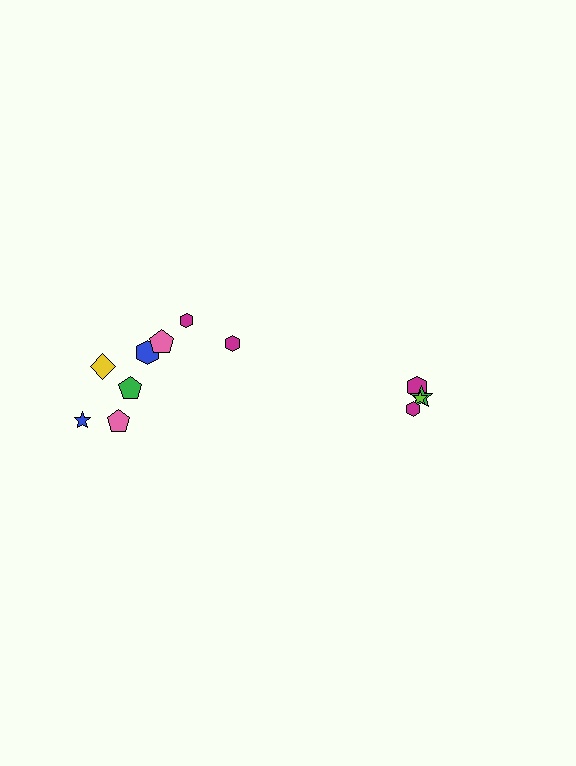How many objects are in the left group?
There are 8 objects.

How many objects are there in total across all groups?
There are 12 objects.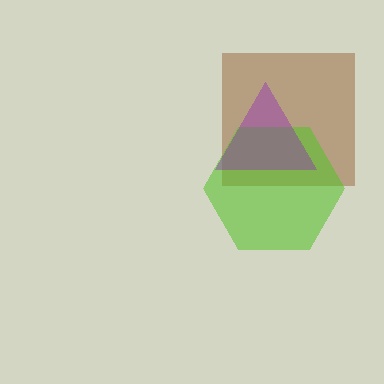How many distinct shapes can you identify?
There are 3 distinct shapes: a brown square, a lime hexagon, a purple triangle.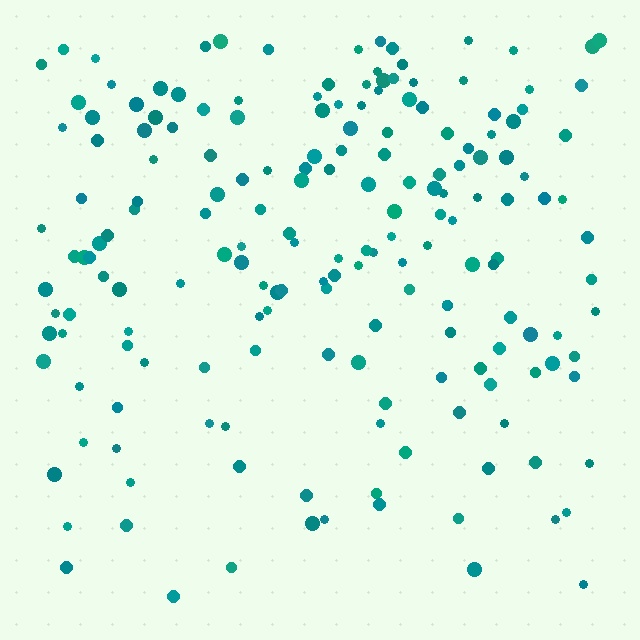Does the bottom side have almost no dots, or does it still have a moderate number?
Still a moderate number, just noticeably fewer than the top.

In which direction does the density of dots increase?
From bottom to top, with the top side densest.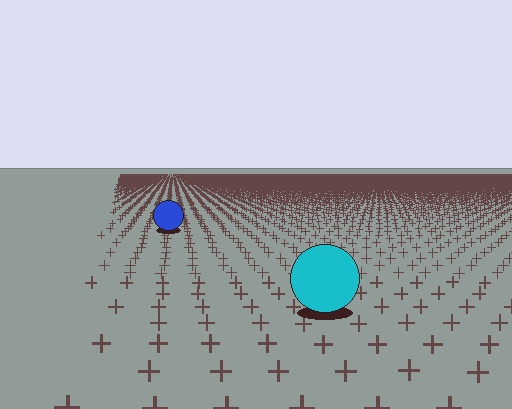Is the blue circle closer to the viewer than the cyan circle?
No. The cyan circle is closer — you can tell from the texture gradient: the ground texture is coarser near it.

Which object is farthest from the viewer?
The blue circle is farthest from the viewer. It appears smaller and the ground texture around it is denser.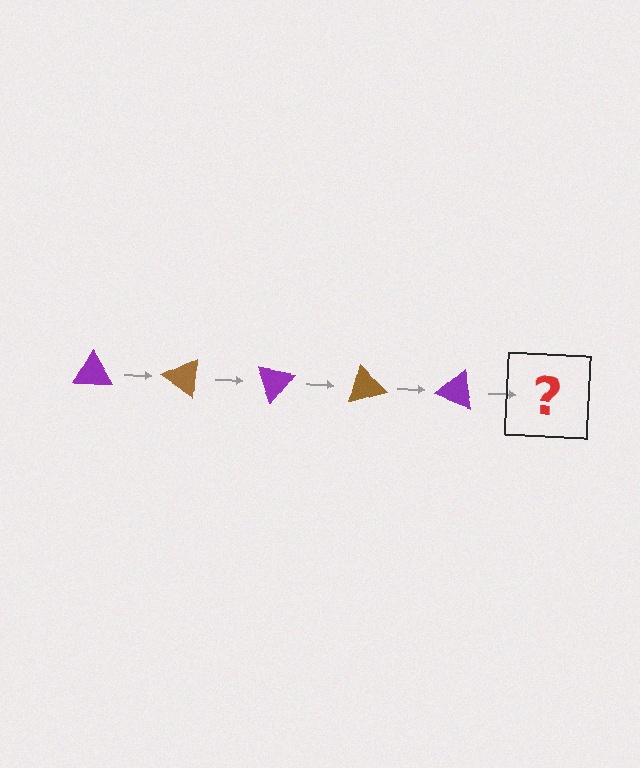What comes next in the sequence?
The next element should be a brown triangle, rotated 175 degrees from the start.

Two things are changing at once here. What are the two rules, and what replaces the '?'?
The two rules are that it rotates 35 degrees each step and the color cycles through purple and brown. The '?' should be a brown triangle, rotated 175 degrees from the start.